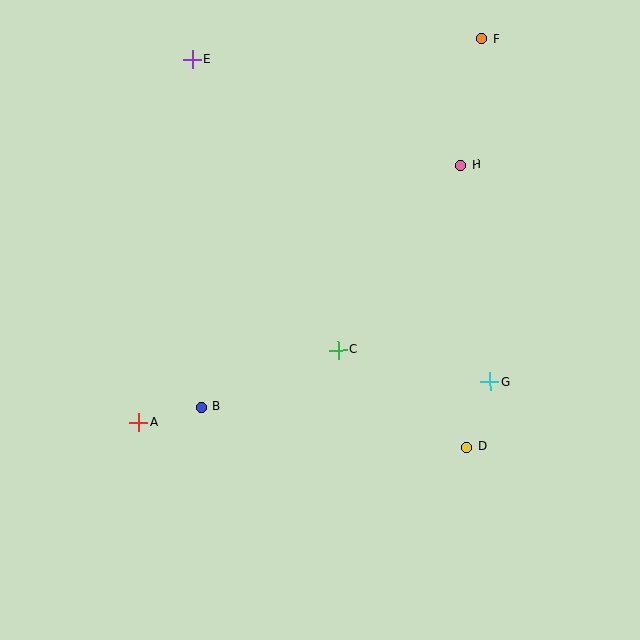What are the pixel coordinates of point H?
Point H is at (460, 165).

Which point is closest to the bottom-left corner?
Point A is closest to the bottom-left corner.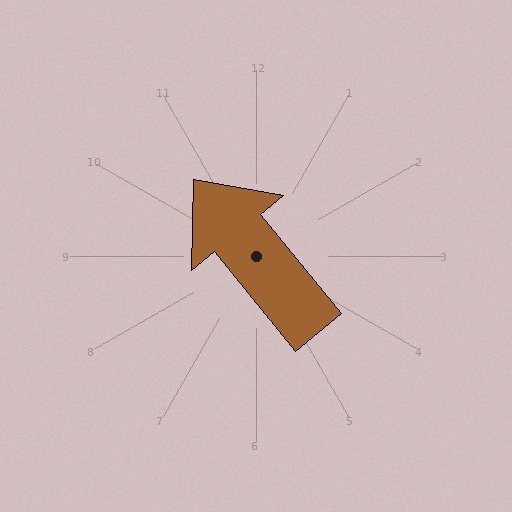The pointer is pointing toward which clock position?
Roughly 11 o'clock.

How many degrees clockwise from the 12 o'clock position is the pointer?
Approximately 321 degrees.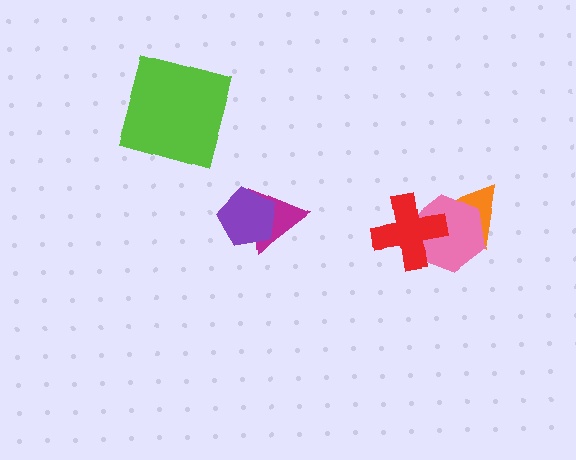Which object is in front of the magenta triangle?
The purple pentagon is in front of the magenta triangle.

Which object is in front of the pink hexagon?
The red cross is in front of the pink hexagon.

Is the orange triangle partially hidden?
Yes, it is partially covered by another shape.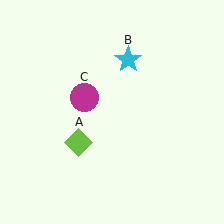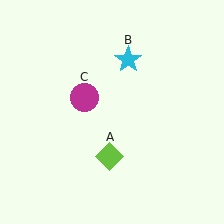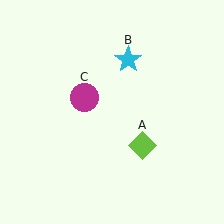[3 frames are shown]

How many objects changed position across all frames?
1 object changed position: lime diamond (object A).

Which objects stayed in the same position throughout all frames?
Cyan star (object B) and magenta circle (object C) remained stationary.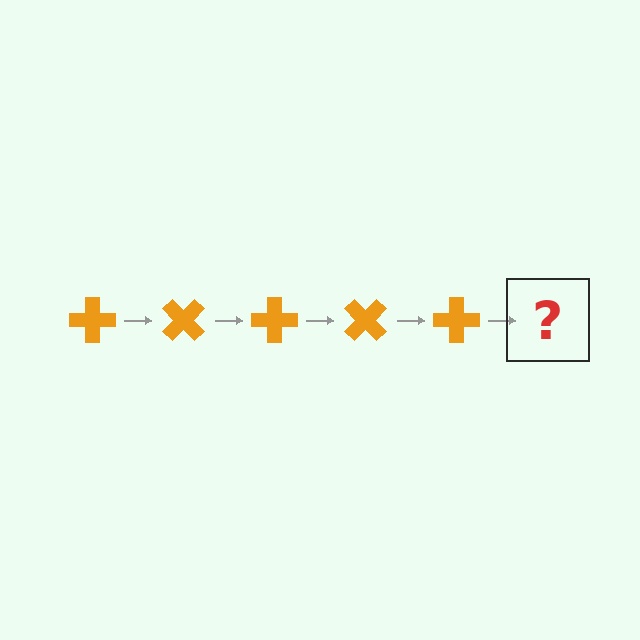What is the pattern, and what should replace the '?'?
The pattern is that the cross rotates 45 degrees each step. The '?' should be an orange cross rotated 225 degrees.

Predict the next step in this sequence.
The next step is an orange cross rotated 225 degrees.